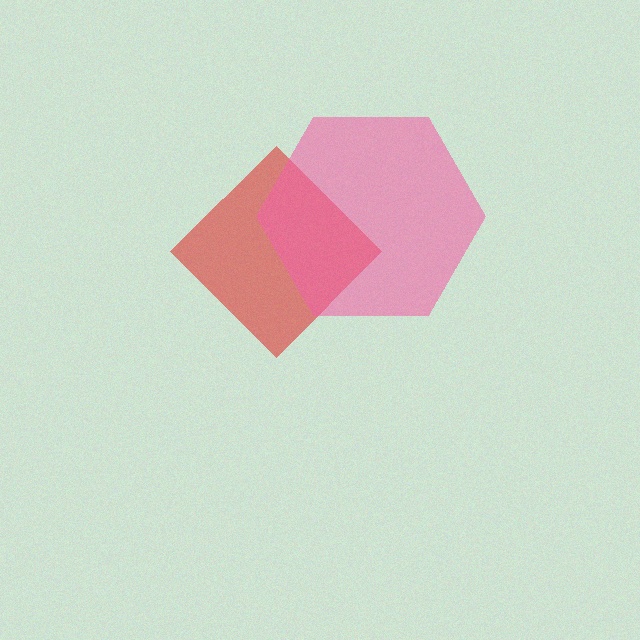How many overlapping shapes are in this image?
There are 2 overlapping shapes in the image.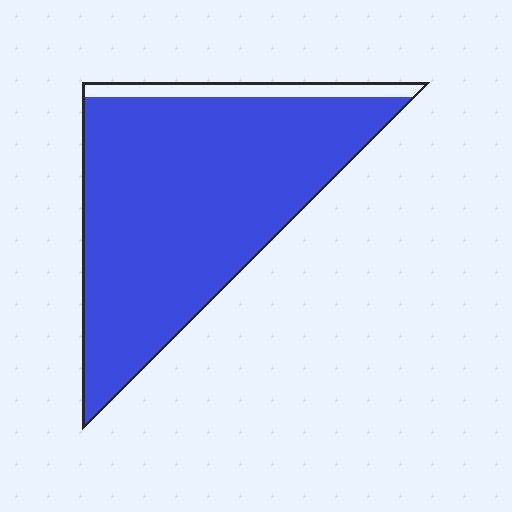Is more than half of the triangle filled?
Yes.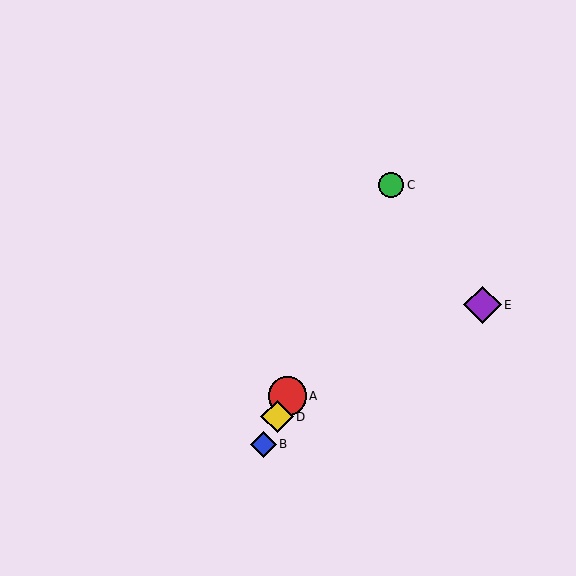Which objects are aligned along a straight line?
Objects A, B, C, D are aligned along a straight line.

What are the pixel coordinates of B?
Object B is at (263, 444).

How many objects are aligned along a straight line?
4 objects (A, B, C, D) are aligned along a straight line.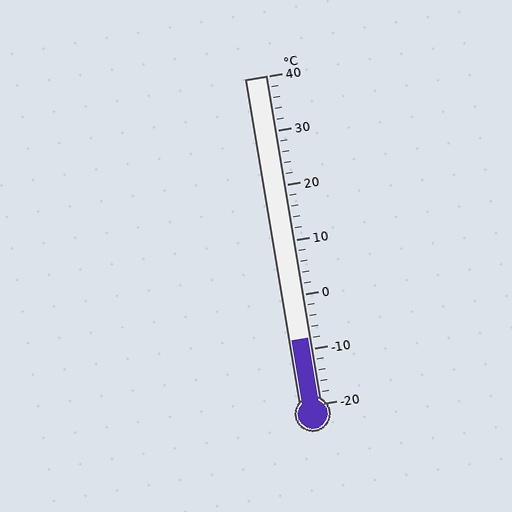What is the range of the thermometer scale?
The thermometer scale ranges from -20°C to 40°C.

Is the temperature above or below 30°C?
The temperature is below 30°C.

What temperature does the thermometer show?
The thermometer shows approximately -8°C.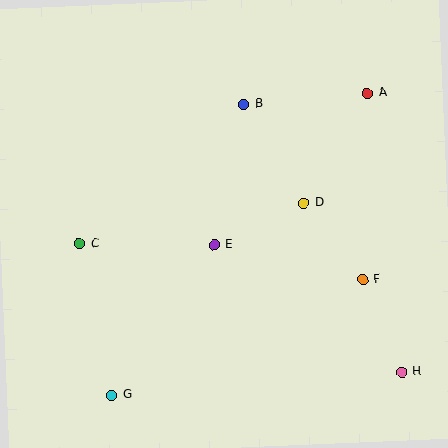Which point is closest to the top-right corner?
Point A is closest to the top-right corner.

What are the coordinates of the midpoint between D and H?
The midpoint between D and H is at (353, 287).